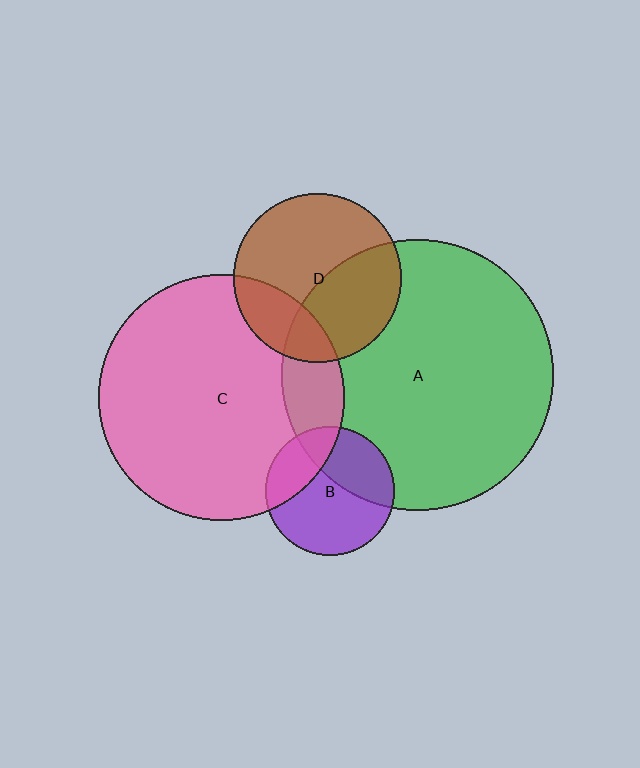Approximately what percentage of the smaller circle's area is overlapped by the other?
Approximately 15%.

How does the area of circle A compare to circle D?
Approximately 2.6 times.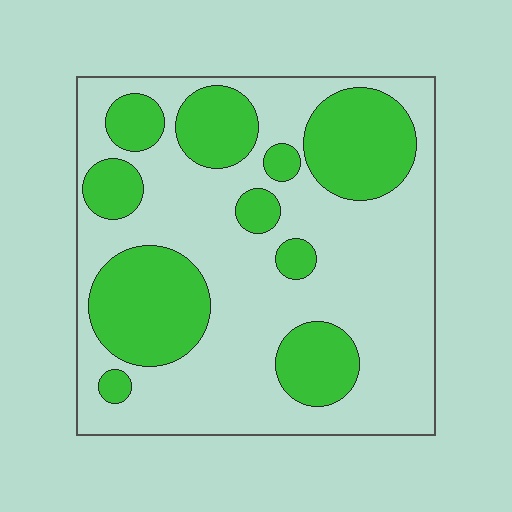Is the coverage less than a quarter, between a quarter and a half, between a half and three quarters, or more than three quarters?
Between a quarter and a half.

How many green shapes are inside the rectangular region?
10.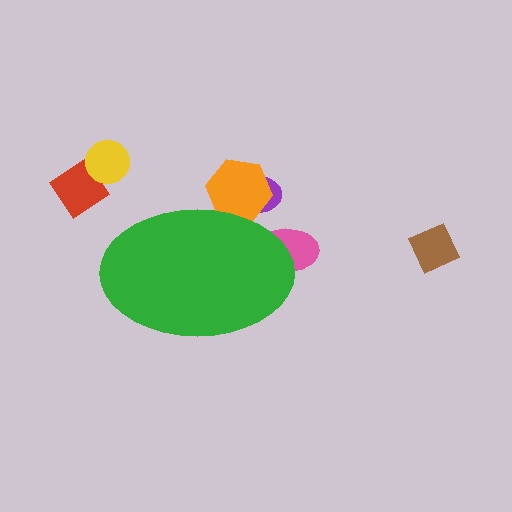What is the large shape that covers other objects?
A green ellipse.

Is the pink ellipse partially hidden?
Yes, the pink ellipse is partially hidden behind the green ellipse.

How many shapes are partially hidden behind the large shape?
3 shapes are partially hidden.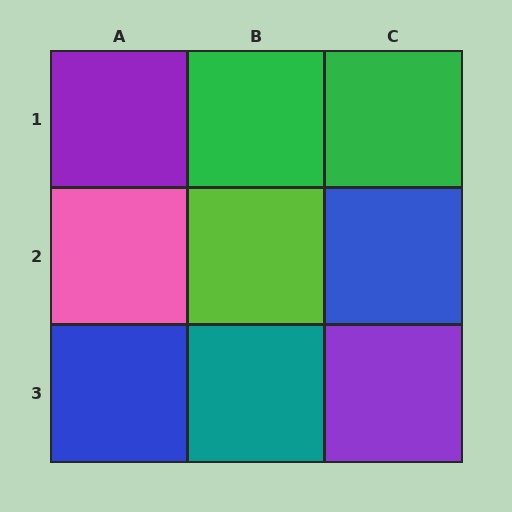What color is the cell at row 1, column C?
Green.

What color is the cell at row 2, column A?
Pink.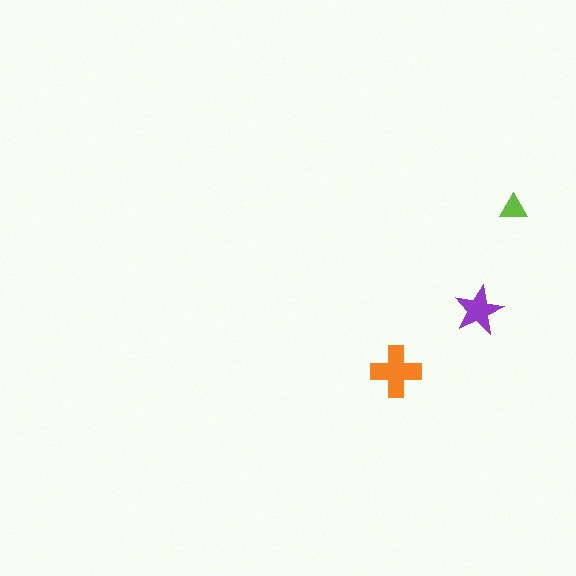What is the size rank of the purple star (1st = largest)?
2nd.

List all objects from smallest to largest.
The lime triangle, the purple star, the orange cross.